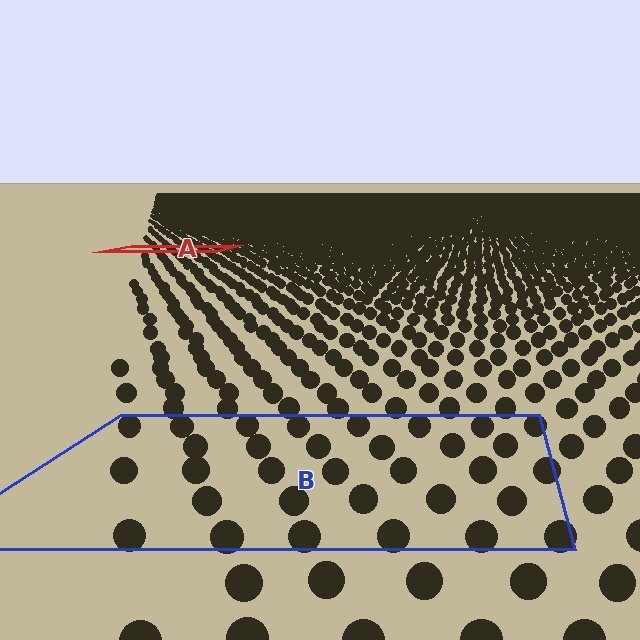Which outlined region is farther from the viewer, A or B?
Region A is farther from the viewer — the texture elements inside it appear smaller and more densely packed.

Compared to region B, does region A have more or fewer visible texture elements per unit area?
Region A has more texture elements per unit area — they are packed more densely because it is farther away.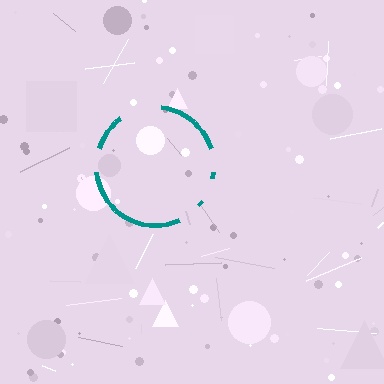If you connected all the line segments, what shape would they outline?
They would outline a circle.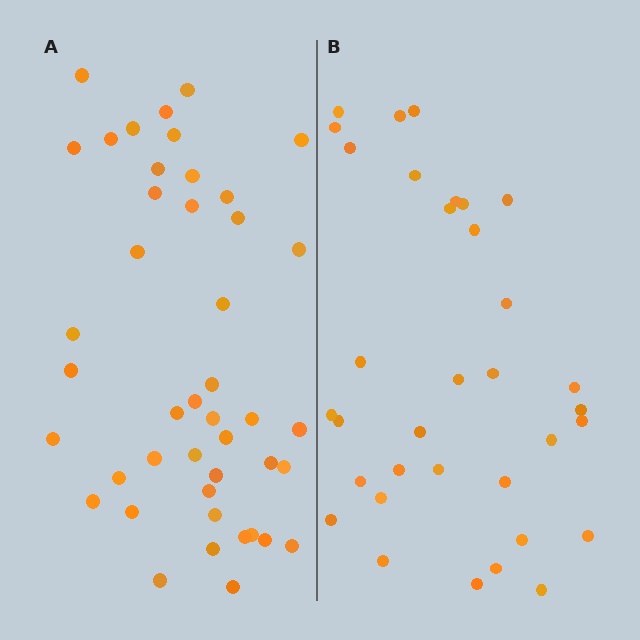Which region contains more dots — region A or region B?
Region A (the left region) has more dots.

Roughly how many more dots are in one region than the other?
Region A has roughly 10 or so more dots than region B.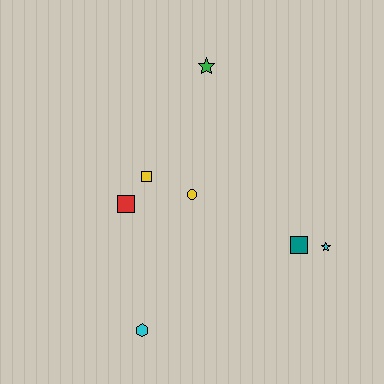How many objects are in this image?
There are 7 objects.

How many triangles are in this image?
There are no triangles.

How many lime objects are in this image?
There are no lime objects.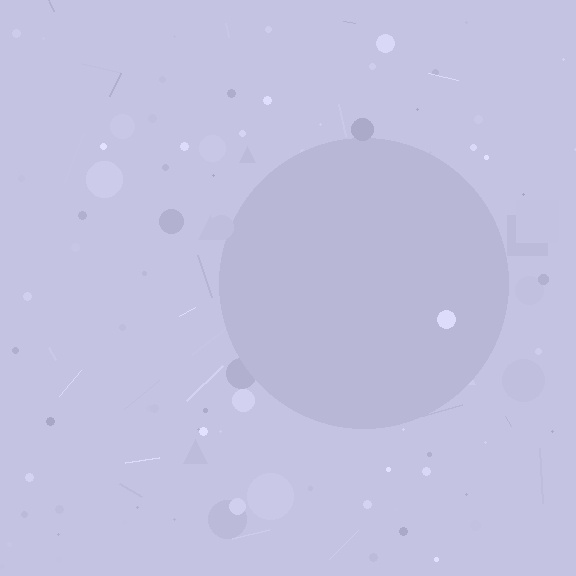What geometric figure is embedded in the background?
A circle is embedded in the background.